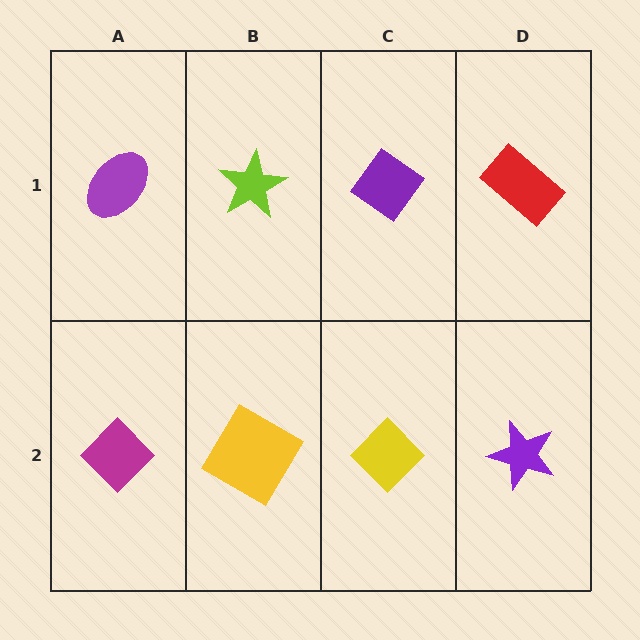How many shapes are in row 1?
4 shapes.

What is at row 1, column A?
A purple ellipse.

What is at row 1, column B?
A lime star.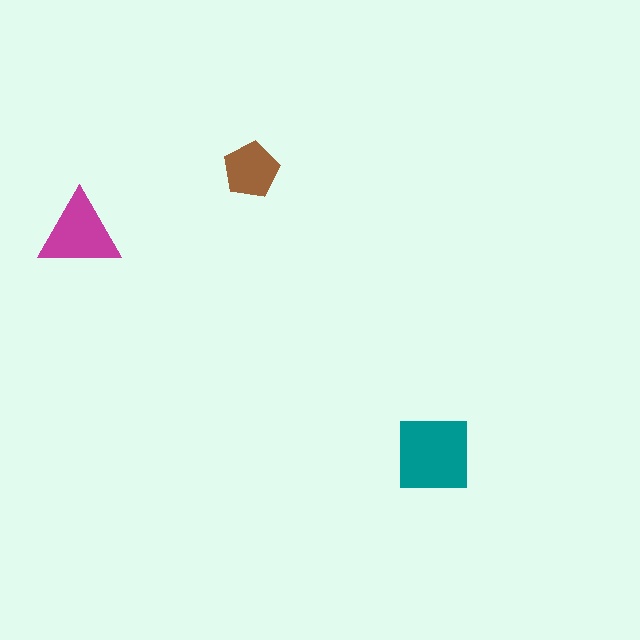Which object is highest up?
The brown pentagon is topmost.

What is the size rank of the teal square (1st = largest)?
1st.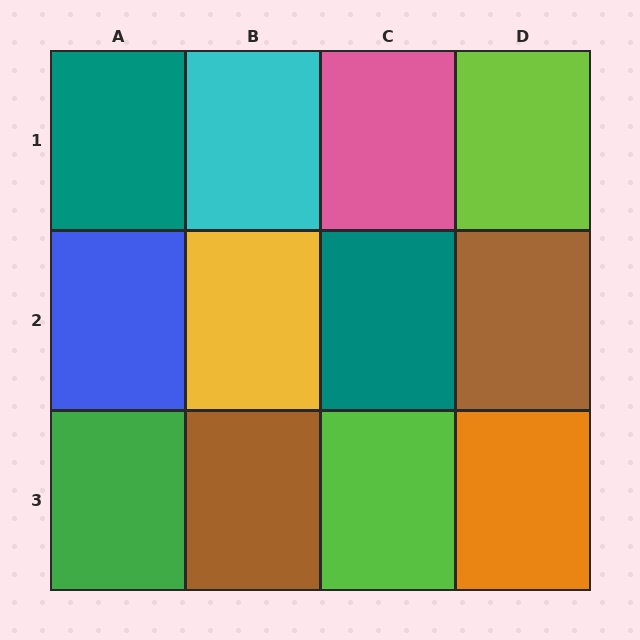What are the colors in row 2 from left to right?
Blue, yellow, teal, brown.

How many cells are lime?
2 cells are lime.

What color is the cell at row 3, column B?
Brown.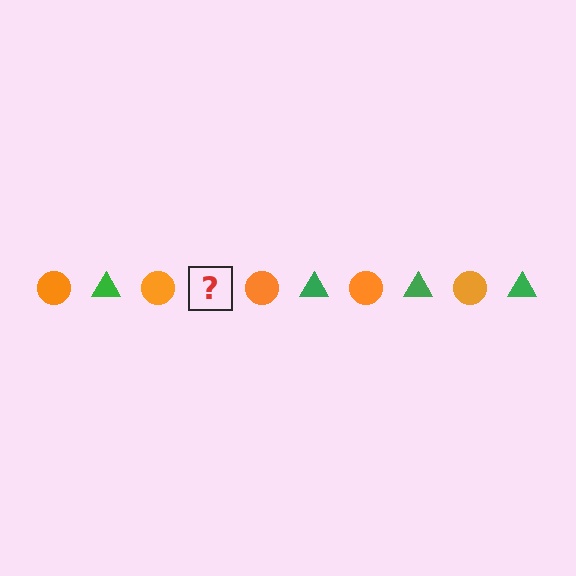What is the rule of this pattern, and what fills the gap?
The rule is that the pattern alternates between orange circle and green triangle. The gap should be filled with a green triangle.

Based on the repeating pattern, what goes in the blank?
The blank should be a green triangle.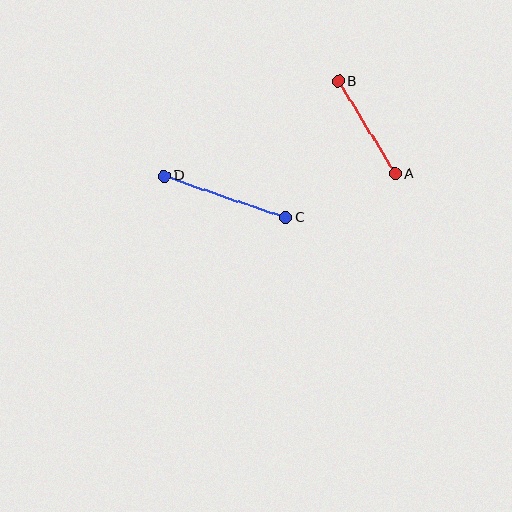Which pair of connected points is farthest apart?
Points C and D are farthest apart.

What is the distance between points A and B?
The distance is approximately 108 pixels.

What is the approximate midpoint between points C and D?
The midpoint is at approximately (225, 196) pixels.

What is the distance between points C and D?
The distance is approximately 128 pixels.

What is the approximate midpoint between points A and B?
The midpoint is at approximately (367, 127) pixels.